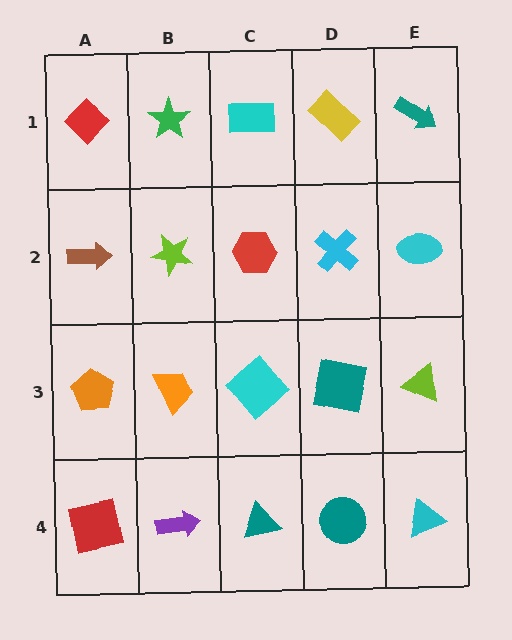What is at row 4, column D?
A teal circle.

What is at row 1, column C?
A cyan rectangle.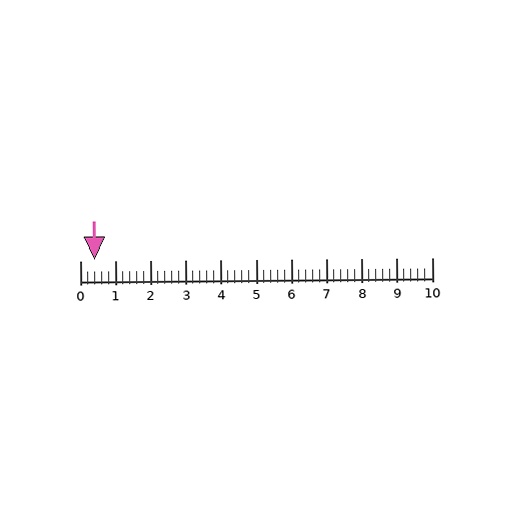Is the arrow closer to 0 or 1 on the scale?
The arrow is closer to 0.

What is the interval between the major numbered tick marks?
The major tick marks are spaced 1 units apart.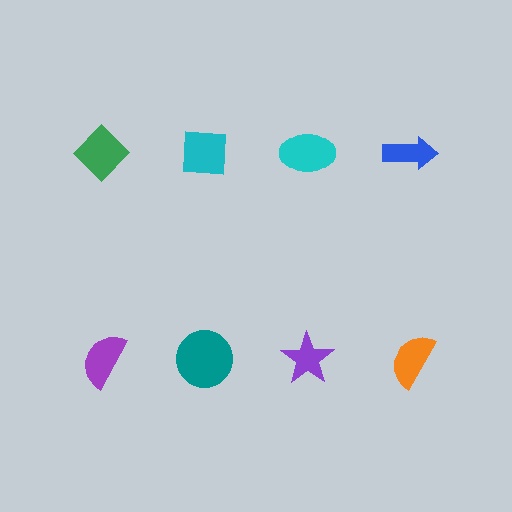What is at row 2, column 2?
A teal circle.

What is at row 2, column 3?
A purple star.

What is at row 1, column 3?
A cyan ellipse.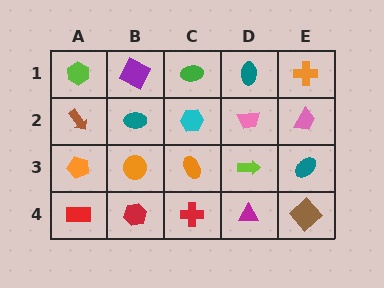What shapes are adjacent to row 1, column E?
A pink trapezoid (row 2, column E), a teal ellipse (row 1, column D).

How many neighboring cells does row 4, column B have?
3.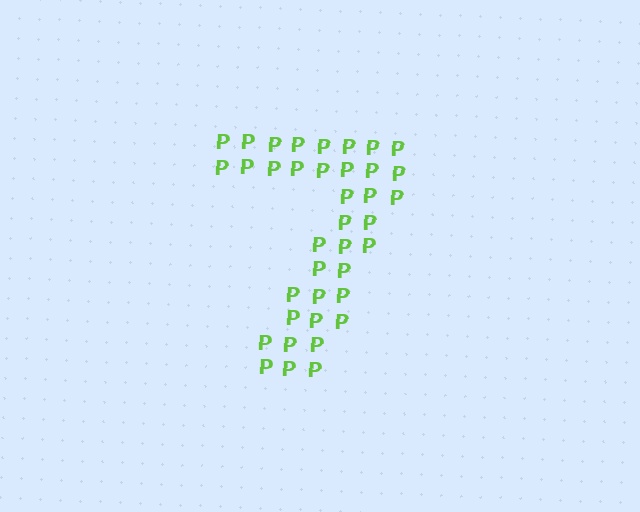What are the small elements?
The small elements are letter P's.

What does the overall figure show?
The overall figure shows the digit 7.